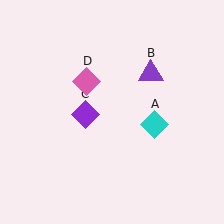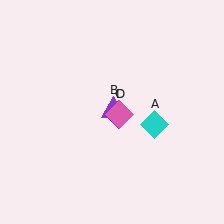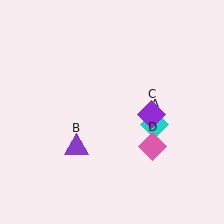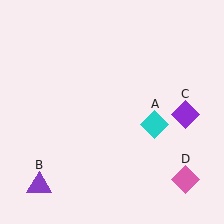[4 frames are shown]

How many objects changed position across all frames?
3 objects changed position: purple triangle (object B), purple diamond (object C), pink diamond (object D).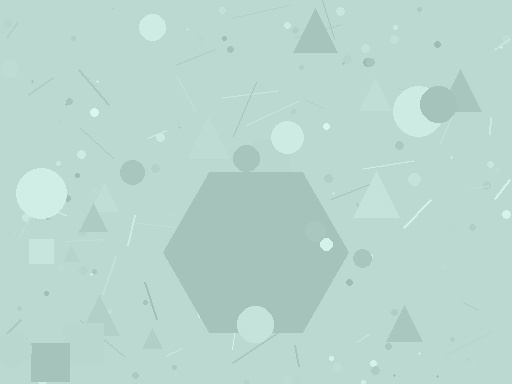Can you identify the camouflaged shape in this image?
The camouflaged shape is a hexagon.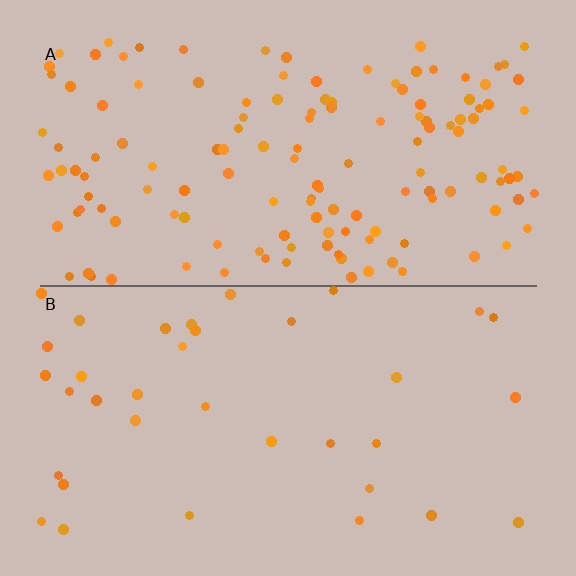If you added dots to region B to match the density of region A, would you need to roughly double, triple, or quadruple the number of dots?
Approximately quadruple.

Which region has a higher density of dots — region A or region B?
A (the top).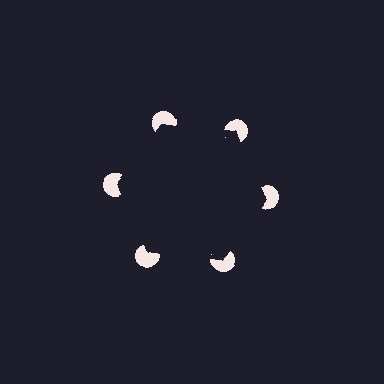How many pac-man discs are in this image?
There are 6 — one at each vertex of the illusory hexagon.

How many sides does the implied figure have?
6 sides.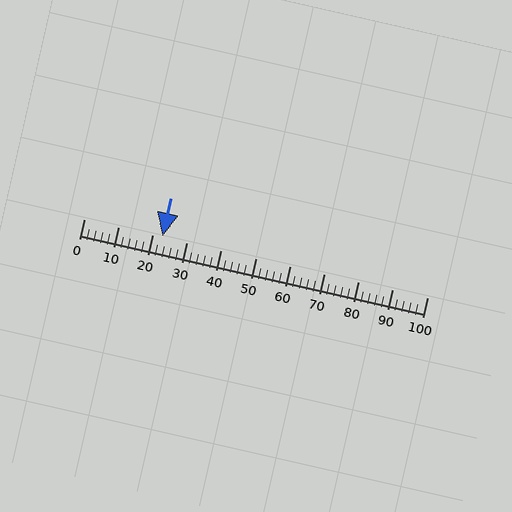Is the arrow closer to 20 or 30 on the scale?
The arrow is closer to 20.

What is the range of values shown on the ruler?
The ruler shows values from 0 to 100.